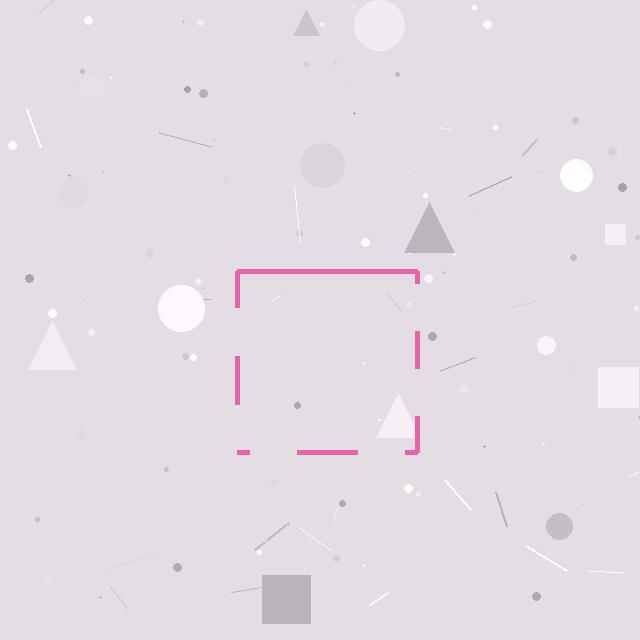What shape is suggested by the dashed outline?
The dashed outline suggests a square.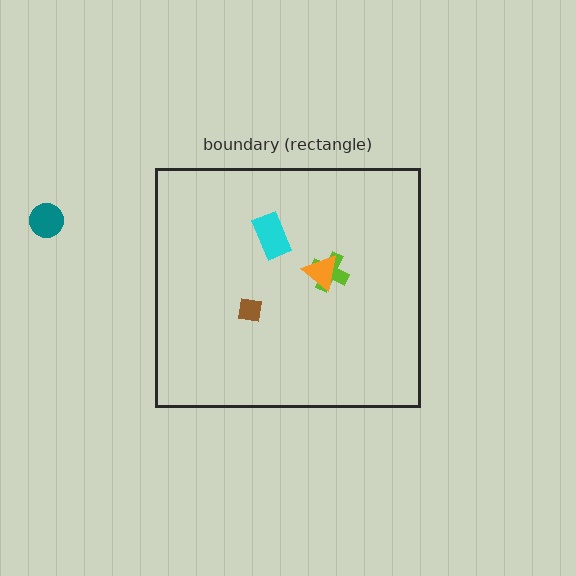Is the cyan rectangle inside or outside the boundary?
Inside.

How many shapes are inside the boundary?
4 inside, 1 outside.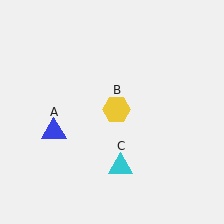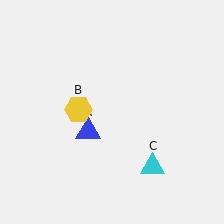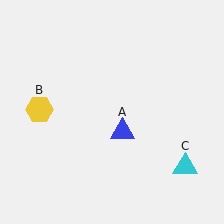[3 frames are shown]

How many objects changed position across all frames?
3 objects changed position: blue triangle (object A), yellow hexagon (object B), cyan triangle (object C).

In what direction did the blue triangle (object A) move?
The blue triangle (object A) moved right.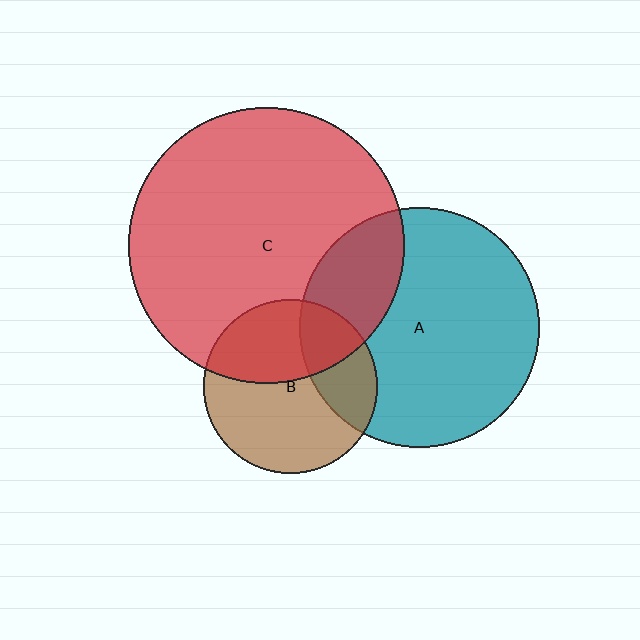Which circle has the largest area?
Circle C (red).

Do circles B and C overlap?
Yes.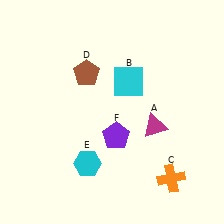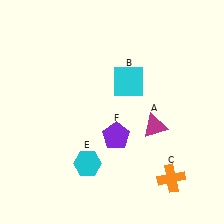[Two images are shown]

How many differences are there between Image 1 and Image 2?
There is 1 difference between the two images.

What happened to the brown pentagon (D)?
The brown pentagon (D) was removed in Image 2. It was in the top-left area of Image 1.